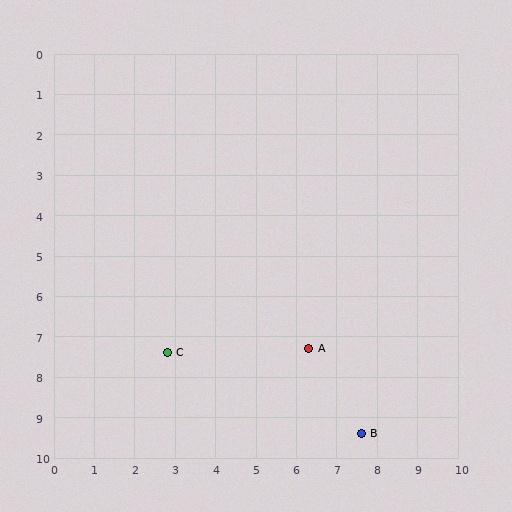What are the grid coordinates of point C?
Point C is at approximately (2.8, 7.4).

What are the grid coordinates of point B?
Point B is at approximately (7.6, 9.4).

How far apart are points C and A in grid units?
Points C and A are about 3.5 grid units apart.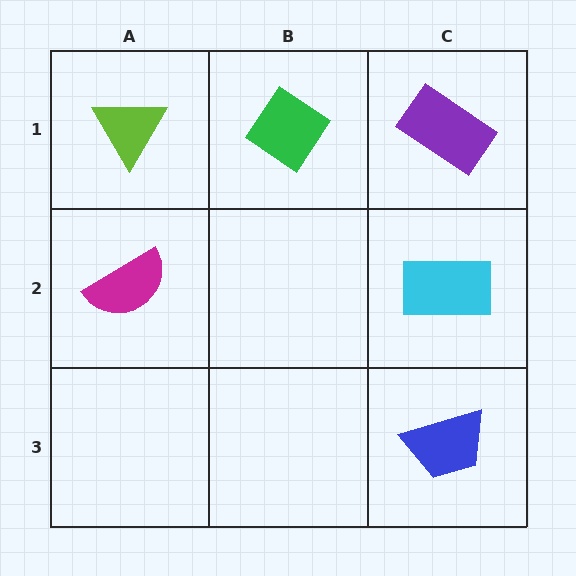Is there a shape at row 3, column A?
No, that cell is empty.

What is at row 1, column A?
A lime triangle.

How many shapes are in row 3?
1 shape.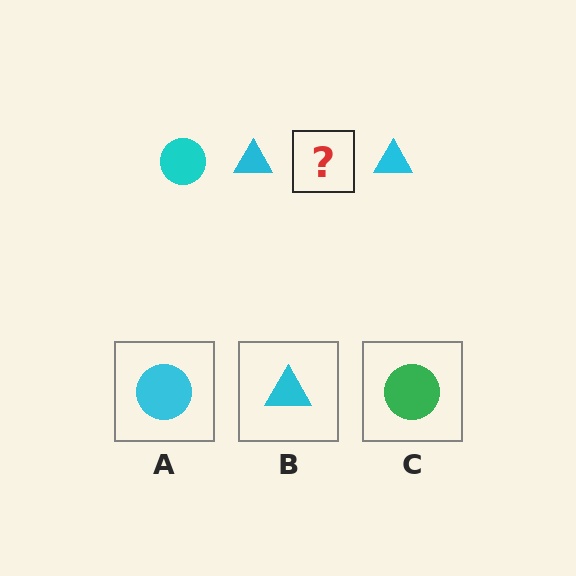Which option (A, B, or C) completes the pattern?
A.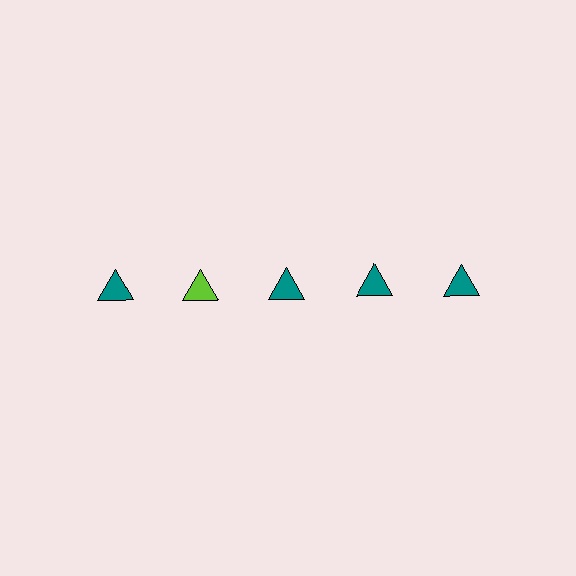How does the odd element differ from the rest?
It has a different color: lime instead of teal.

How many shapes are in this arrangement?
There are 5 shapes arranged in a grid pattern.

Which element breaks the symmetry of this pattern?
The lime triangle in the top row, second from left column breaks the symmetry. All other shapes are teal triangles.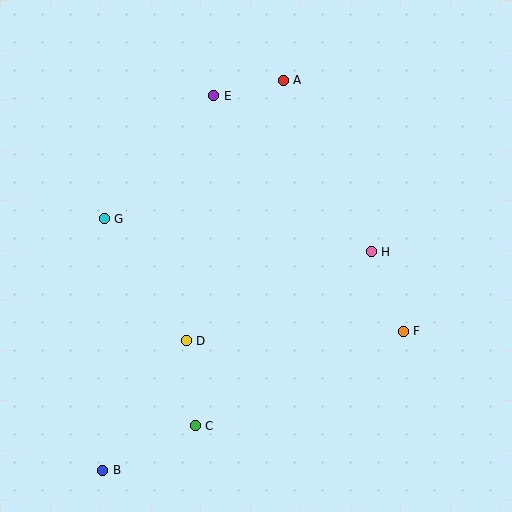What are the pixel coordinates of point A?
Point A is at (283, 80).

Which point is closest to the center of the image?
Point D at (186, 341) is closest to the center.